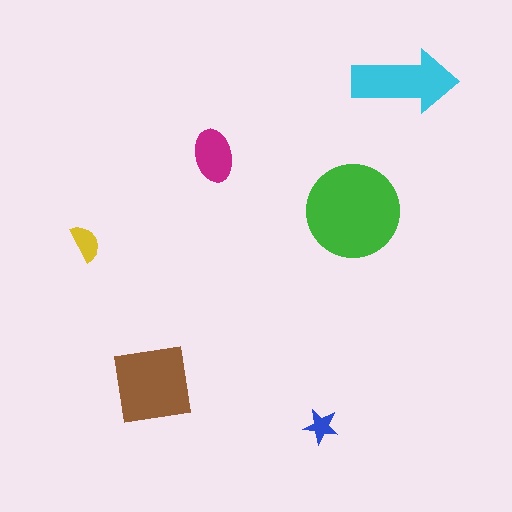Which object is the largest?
The green circle.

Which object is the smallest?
The blue star.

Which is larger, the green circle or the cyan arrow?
The green circle.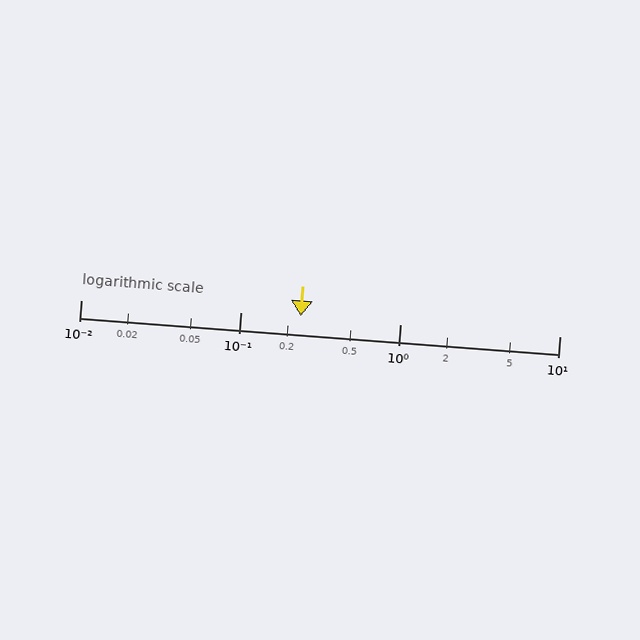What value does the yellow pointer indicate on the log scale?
The pointer indicates approximately 0.24.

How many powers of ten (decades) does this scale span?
The scale spans 3 decades, from 0.01 to 10.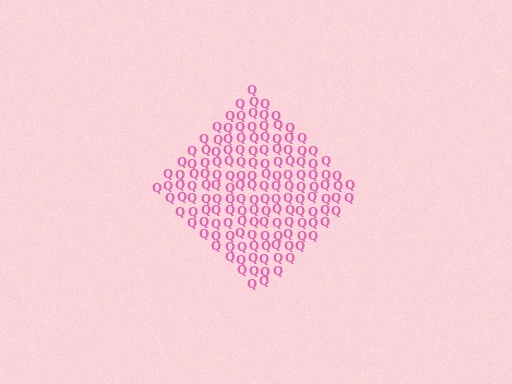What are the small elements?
The small elements are letter Q's.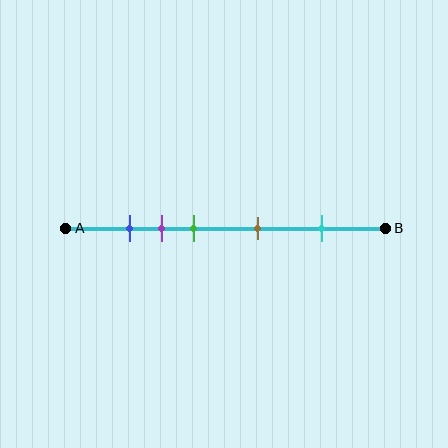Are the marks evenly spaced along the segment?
No, the marks are not evenly spaced.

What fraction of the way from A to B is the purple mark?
The purple mark is approximately 30% (0.3) of the way from A to B.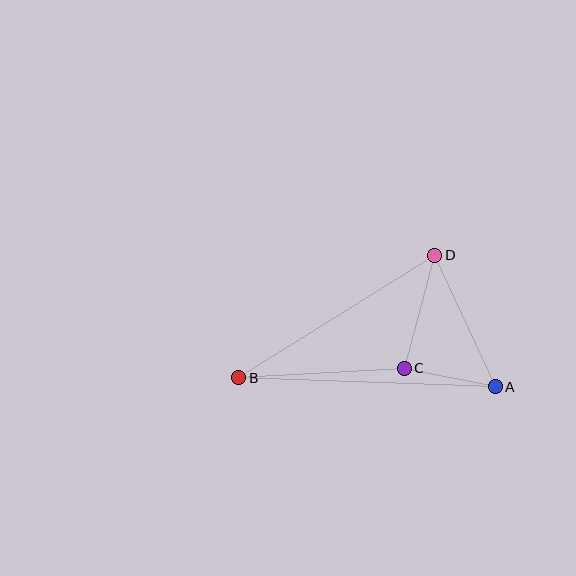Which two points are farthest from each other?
Points A and B are farthest from each other.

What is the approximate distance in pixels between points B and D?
The distance between B and D is approximately 231 pixels.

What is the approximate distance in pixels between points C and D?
The distance between C and D is approximately 117 pixels.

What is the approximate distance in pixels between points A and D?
The distance between A and D is approximately 144 pixels.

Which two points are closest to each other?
Points A and C are closest to each other.